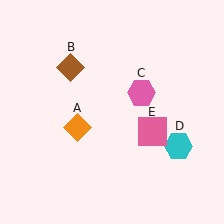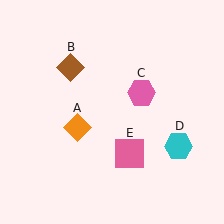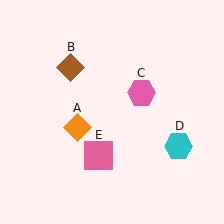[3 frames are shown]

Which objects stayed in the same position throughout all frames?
Orange diamond (object A) and brown diamond (object B) and pink hexagon (object C) and cyan hexagon (object D) remained stationary.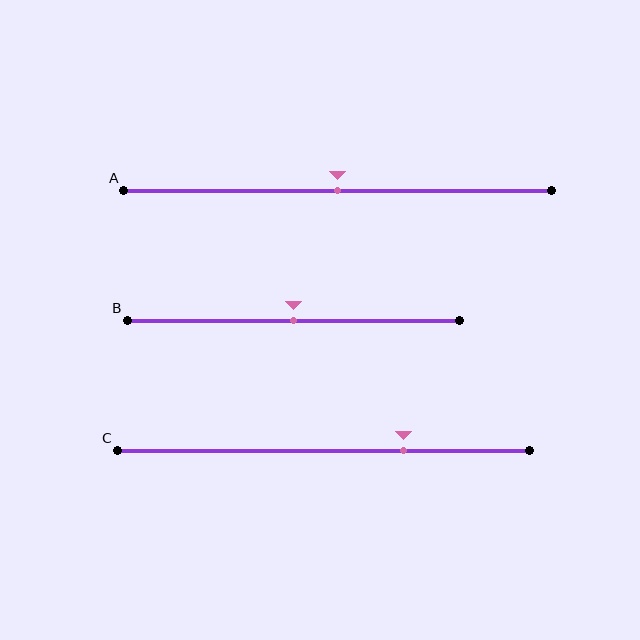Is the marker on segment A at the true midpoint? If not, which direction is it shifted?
Yes, the marker on segment A is at the true midpoint.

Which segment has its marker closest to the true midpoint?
Segment A has its marker closest to the true midpoint.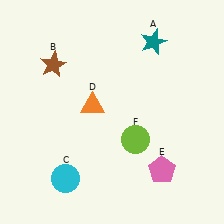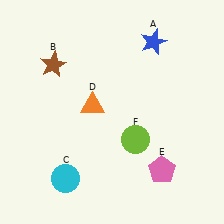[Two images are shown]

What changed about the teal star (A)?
In Image 1, A is teal. In Image 2, it changed to blue.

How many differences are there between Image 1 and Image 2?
There is 1 difference between the two images.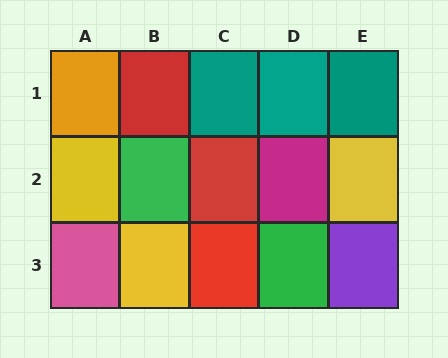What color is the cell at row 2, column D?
Magenta.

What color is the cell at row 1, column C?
Teal.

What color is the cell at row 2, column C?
Red.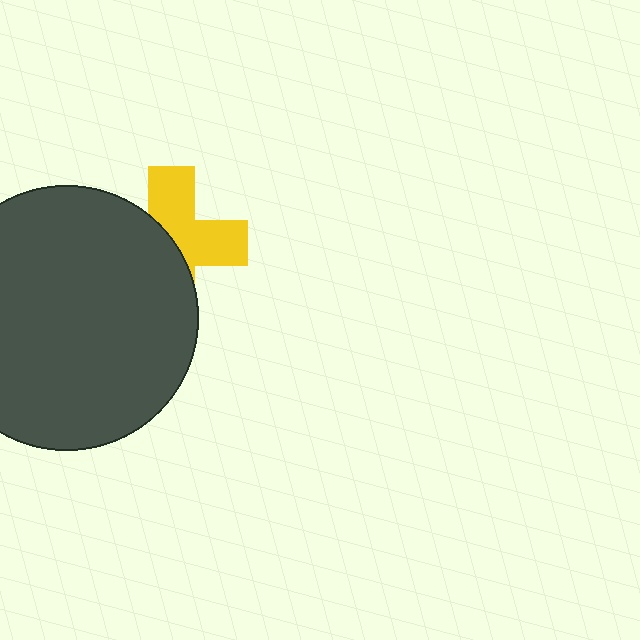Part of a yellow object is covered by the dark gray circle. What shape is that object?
It is a cross.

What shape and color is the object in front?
The object in front is a dark gray circle.